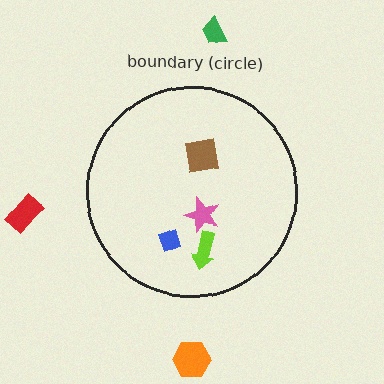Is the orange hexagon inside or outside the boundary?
Outside.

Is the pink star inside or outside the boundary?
Inside.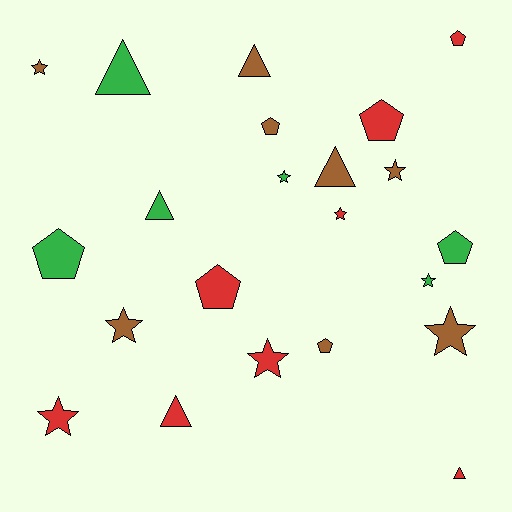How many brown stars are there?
There are 4 brown stars.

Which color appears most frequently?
Brown, with 8 objects.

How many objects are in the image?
There are 22 objects.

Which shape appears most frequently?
Star, with 9 objects.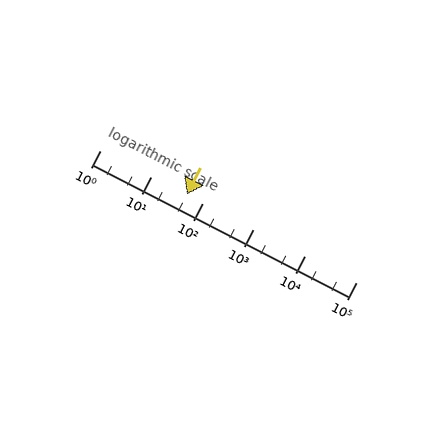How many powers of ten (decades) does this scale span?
The scale spans 5 decades, from 1 to 100000.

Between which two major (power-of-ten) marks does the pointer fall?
The pointer is between 10 and 100.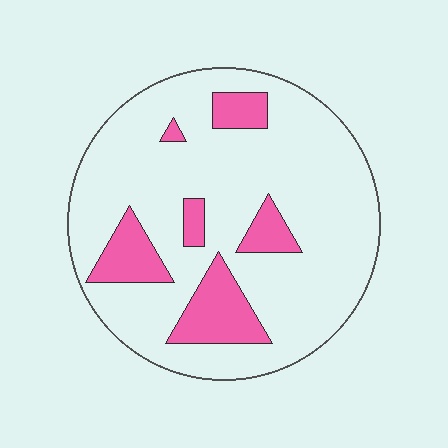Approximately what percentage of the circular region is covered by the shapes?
Approximately 20%.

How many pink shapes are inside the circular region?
6.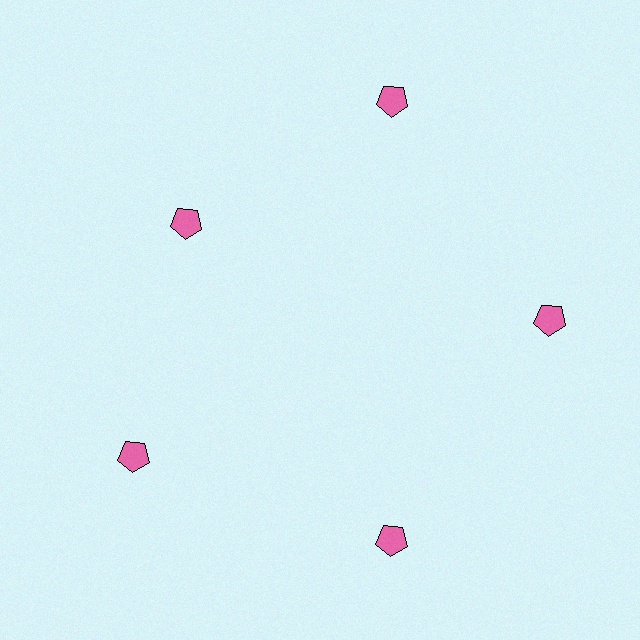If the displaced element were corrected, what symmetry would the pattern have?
It would have 5-fold rotational symmetry — the pattern would map onto itself every 72 degrees.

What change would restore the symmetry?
The symmetry would be restored by moving it outward, back onto the ring so that all 5 pentagons sit at equal angles and equal distance from the center.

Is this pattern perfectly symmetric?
No. The 5 pink pentagons are arranged in a ring, but one element near the 10 o'clock position is pulled inward toward the center, breaking the 5-fold rotational symmetry.